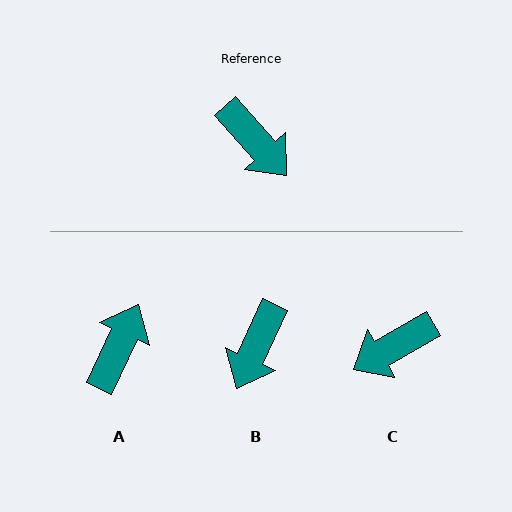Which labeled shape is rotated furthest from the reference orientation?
A, about 113 degrees away.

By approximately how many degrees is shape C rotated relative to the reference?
Approximately 102 degrees clockwise.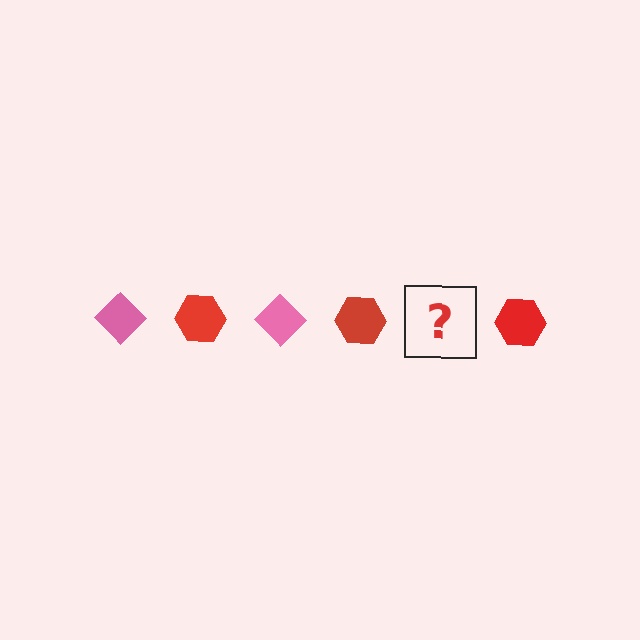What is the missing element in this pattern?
The missing element is a pink diamond.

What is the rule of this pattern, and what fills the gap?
The rule is that the pattern alternates between pink diamond and red hexagon. The gap should be filled with a pink diamond.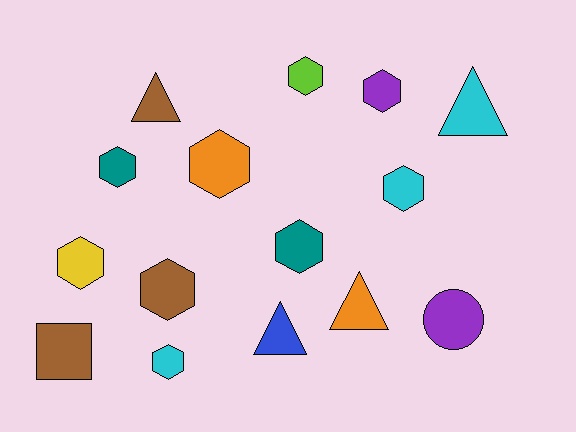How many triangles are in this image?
There are 4 triangles.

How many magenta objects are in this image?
There are no magenta objects.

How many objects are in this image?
There are 15 objects.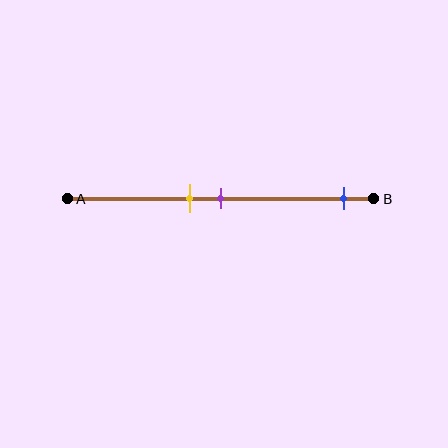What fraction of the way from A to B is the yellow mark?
The yellow mark is approximately 40% (0.4) of the way from A to B.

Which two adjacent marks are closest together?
The yellow and purple marks are the closest adjacent pair.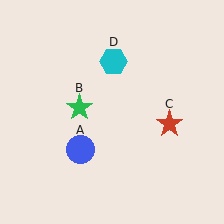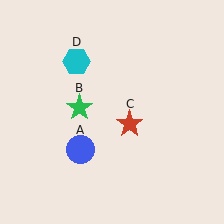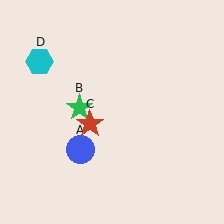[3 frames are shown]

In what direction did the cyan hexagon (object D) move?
The cyan hexagon (object D) moved left.